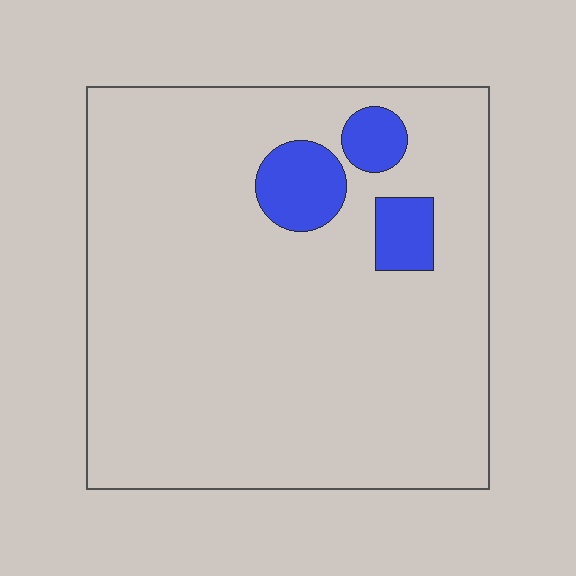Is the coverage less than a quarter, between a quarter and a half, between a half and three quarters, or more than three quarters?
Less than a quarter.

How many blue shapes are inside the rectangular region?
3.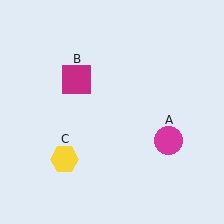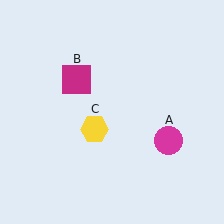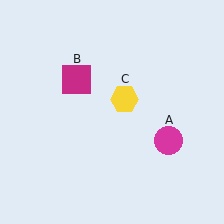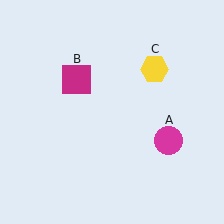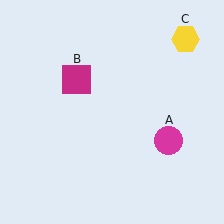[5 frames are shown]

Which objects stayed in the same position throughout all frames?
Magenta circle (object A) and magenta square (object B) remained stationary.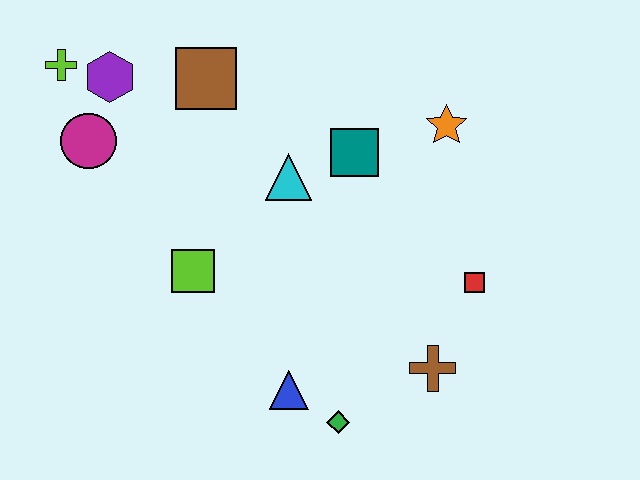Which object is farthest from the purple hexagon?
The brown cross is farthest from the purple hexagon.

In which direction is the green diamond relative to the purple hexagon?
The green diamond is below the purple hexagon.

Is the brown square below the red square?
No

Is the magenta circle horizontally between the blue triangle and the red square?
No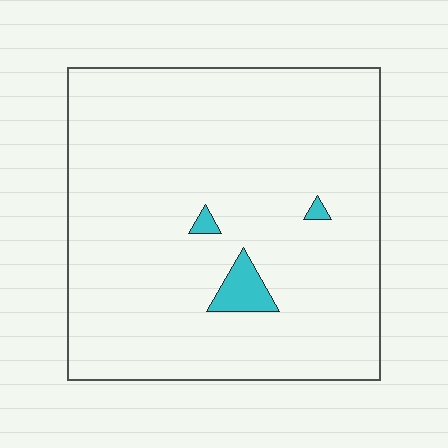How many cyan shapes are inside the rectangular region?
3.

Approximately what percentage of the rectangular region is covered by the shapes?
Approximately 5%.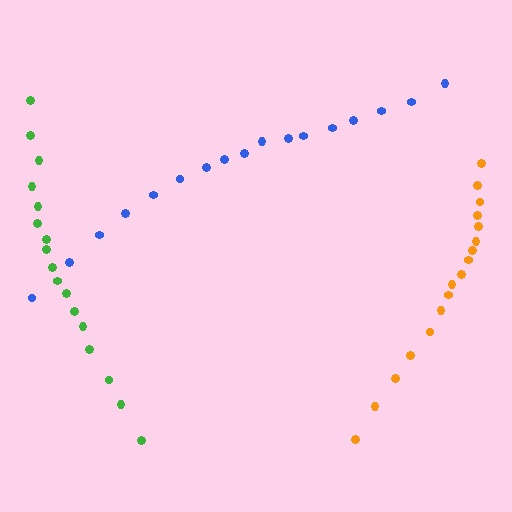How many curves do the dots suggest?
There are 3 distinct paths.